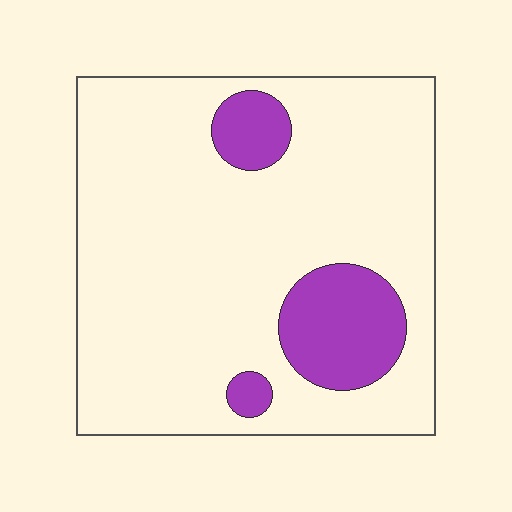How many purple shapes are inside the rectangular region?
3.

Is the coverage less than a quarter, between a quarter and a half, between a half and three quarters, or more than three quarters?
Less than a quarter.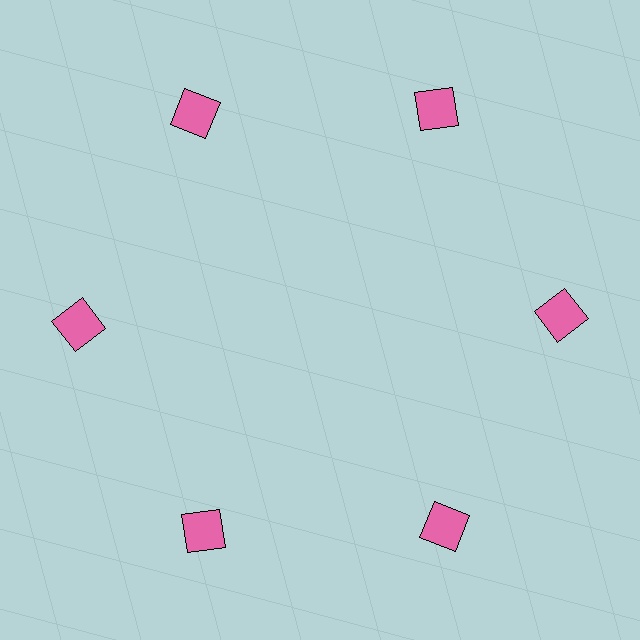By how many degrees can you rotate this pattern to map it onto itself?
The pattern maps onto itself every 60 degrees of rotation.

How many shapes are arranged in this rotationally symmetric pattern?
There are 6 shapes, arranged in 6 groups of 1.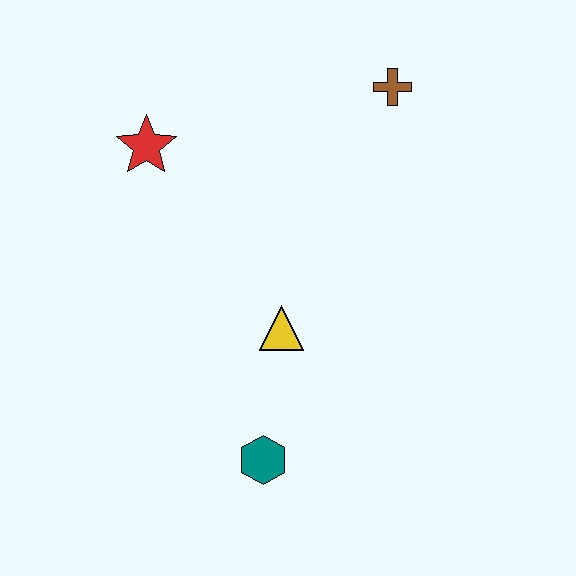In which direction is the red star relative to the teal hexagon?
The red star is above the teal hexagon.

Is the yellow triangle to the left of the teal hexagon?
No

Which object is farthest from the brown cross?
The teal hexagon is farthest from the brown cross.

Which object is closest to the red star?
The yellow triangle is closest to the red star.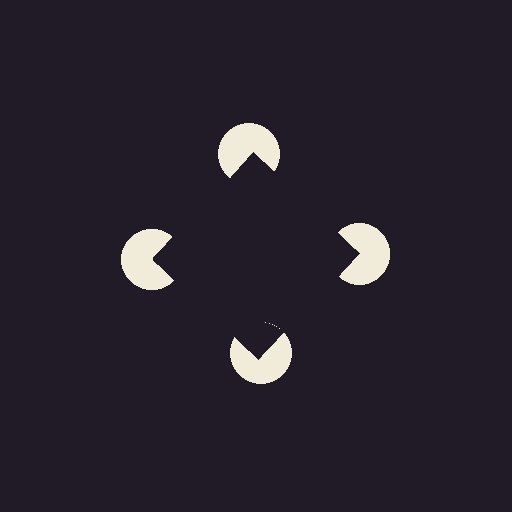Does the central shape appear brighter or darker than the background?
It typically appears slightly darker than the background, even though no actual brightness change is drawn.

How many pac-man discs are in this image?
There are 4 — one at each vertex of the illusory square.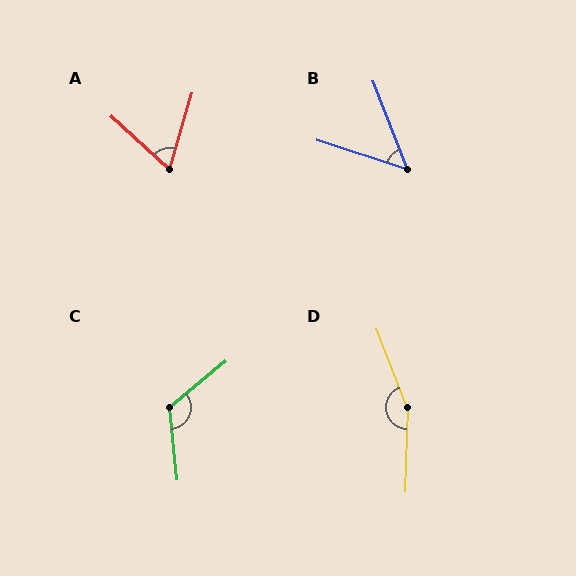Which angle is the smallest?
B, at approximately 51 degrees.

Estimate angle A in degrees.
Approximately 64 degrees.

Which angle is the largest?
D, at approximately 157 degrees.